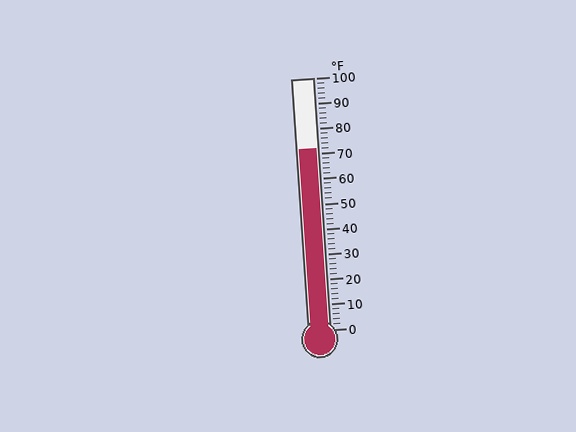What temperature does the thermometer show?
The thermometer shows approximately 72°F.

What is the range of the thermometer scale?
The thermometer scale ranges from 0°F to 100°F.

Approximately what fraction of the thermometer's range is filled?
The thermometer is filled to approximately 70% of its range.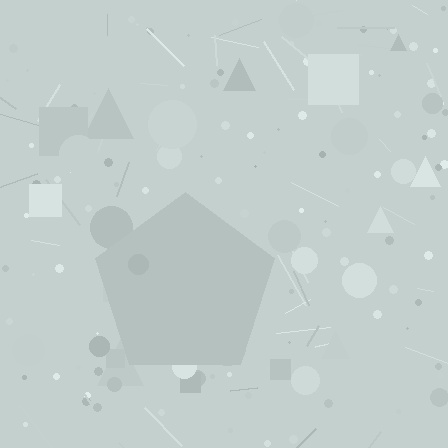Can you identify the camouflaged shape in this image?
The camouflaged shape is a pentagon.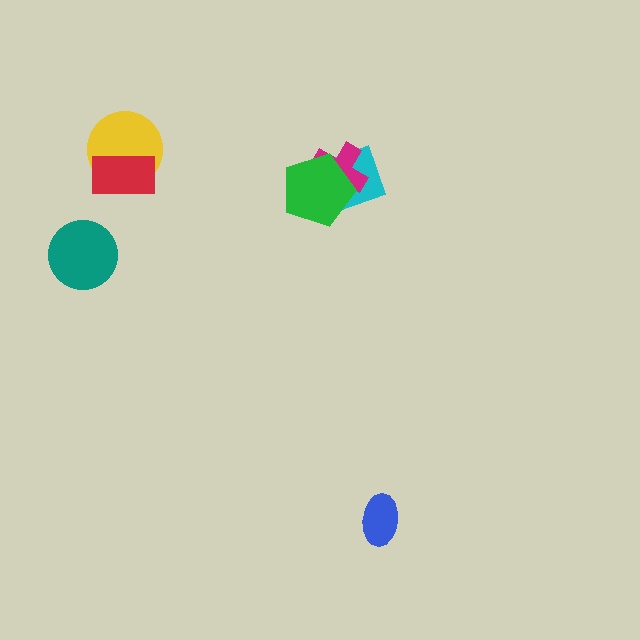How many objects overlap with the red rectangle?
1 object overlaps with the red rectangle.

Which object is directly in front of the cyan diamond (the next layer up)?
The magenta cross is directly in front of the cyan diamond.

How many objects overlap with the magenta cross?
2 objects overlap with the magenta cross.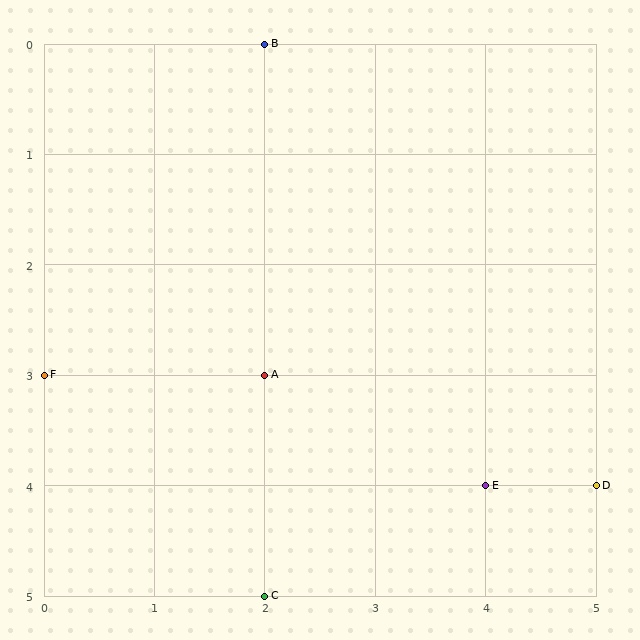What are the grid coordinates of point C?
Point C is at grid coordinates (2, 5).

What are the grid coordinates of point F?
Point F is at grid coordinates (0, 3).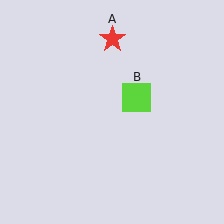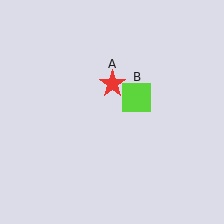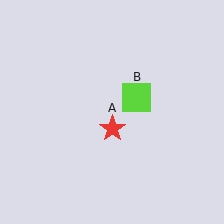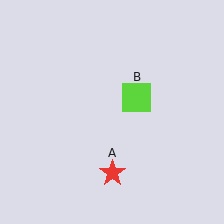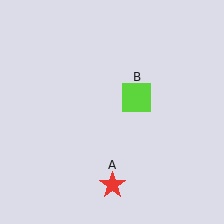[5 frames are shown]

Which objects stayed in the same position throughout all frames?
Lime square (object B) remained stationary.